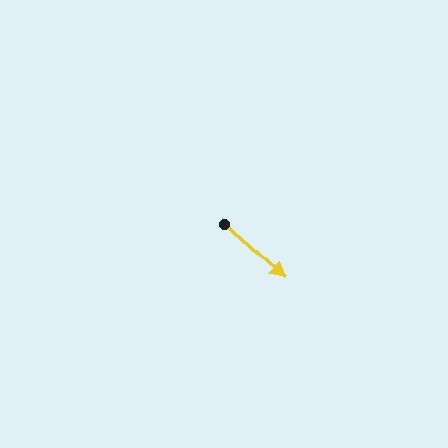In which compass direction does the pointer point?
Southeast.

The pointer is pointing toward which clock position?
Roughly 4 o'clock.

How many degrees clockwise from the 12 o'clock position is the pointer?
Approximately 132 degrees.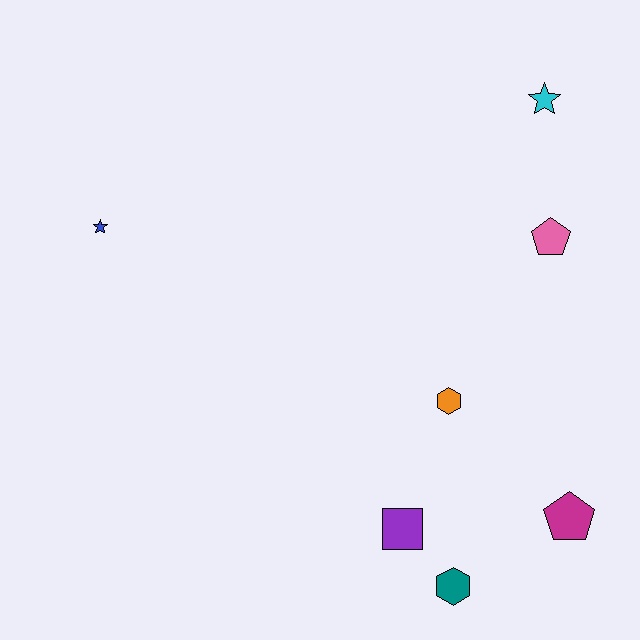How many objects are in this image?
There are 7 objects.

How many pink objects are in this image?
There is 1 pink object.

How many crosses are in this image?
There are no crosses.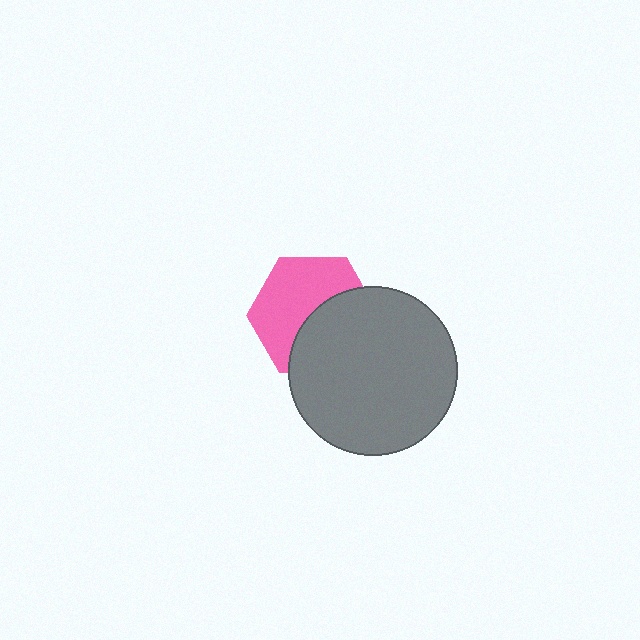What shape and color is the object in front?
The object in front is a gray circle.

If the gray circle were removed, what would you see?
You would see the complete pink hexagon.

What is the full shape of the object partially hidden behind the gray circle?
The partially hidden object is a pink hexagon.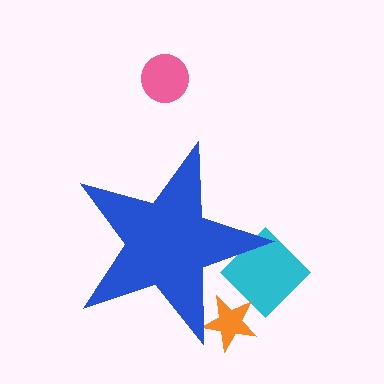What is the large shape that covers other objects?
A blue star.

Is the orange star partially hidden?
Yes, the orange star is partially hidden behind the blue star.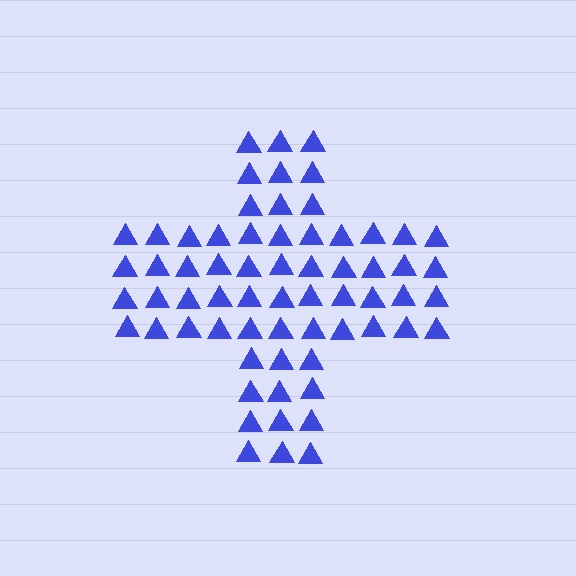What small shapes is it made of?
It is made of small triangles.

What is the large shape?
The large shape is a cross.